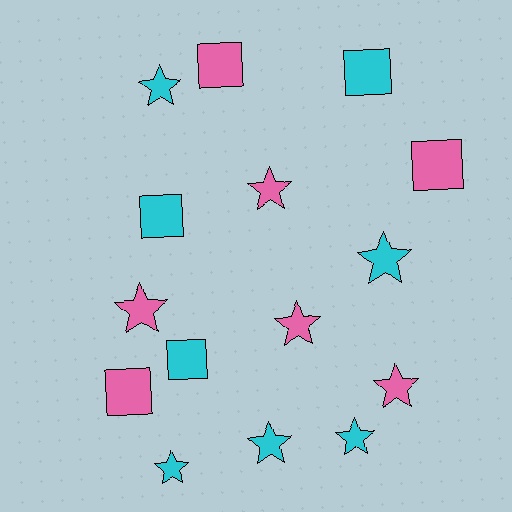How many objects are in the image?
There are 15 objects.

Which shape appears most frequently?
Star, with 9 objects.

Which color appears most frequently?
Cyan, with 8 objects.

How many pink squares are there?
There are 3 pink squares.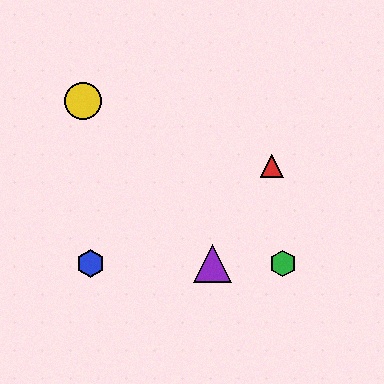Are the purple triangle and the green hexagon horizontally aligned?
Yes, both are at y≈263.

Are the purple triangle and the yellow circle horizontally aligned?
No, the purple triangle is at y≈263 and the yellow circle is at y≈101.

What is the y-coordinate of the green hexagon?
The green hexagon is at y≈263.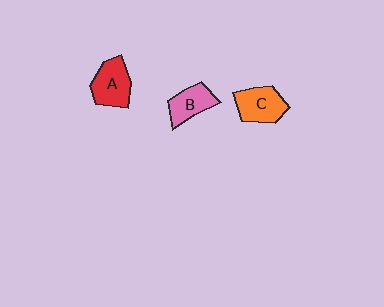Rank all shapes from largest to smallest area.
From largest to smallest: A (red), C (orange), B (pink).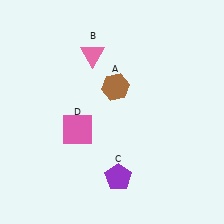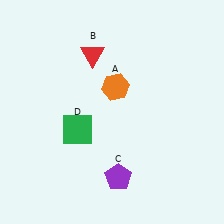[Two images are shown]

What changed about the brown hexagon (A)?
In Image 1, A is brown. In Image 2, it changed to orange.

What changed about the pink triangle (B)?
In Image 1, B is pink. In Image 2, it changed to red.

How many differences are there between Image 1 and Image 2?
There are 3 differences between the two images.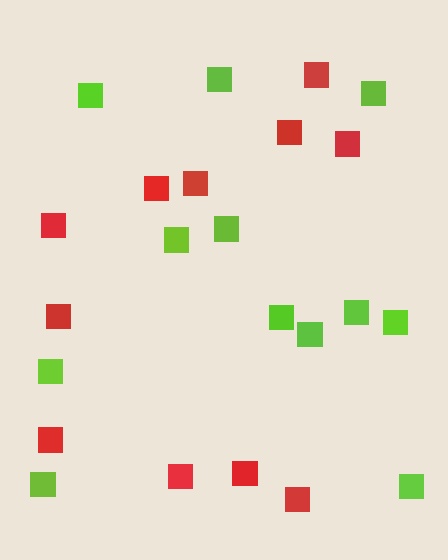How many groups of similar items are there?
There are 2 groups: one group of red squares (11) and one group of lime squares (12).